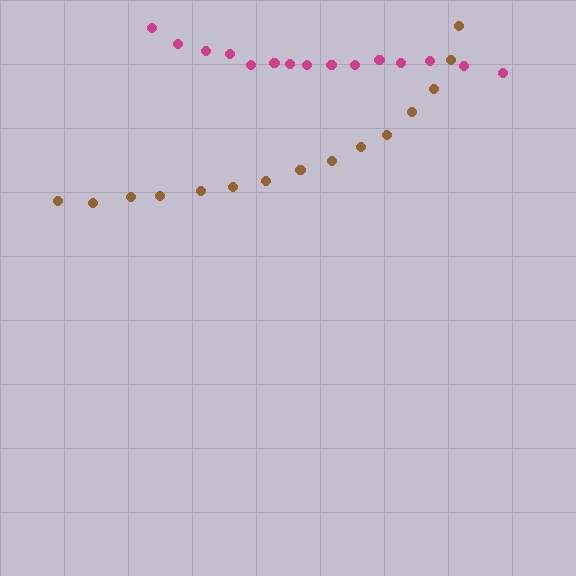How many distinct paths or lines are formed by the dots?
There are 2 distinct paths.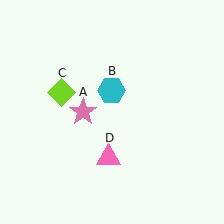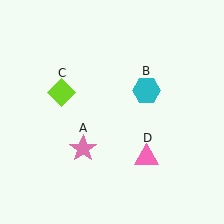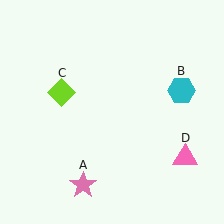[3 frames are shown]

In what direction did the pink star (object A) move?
The pink star (object A) moved down.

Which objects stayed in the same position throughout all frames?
Lime diamond (object C) remained stationary.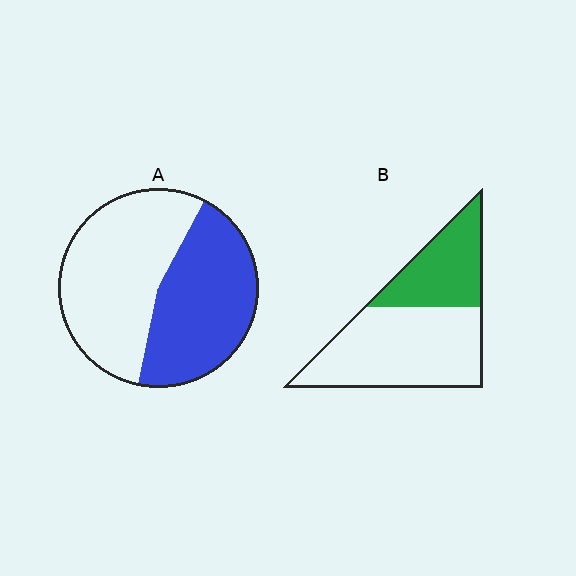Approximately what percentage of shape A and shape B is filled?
A is approximately 45% and B is approximately 35%.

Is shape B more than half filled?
No.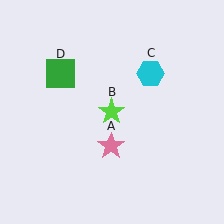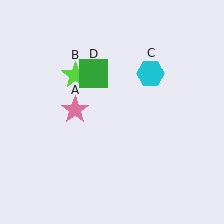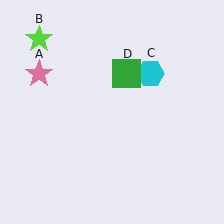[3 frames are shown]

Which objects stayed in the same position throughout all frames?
Cyan hexagon (object C) remained stationary.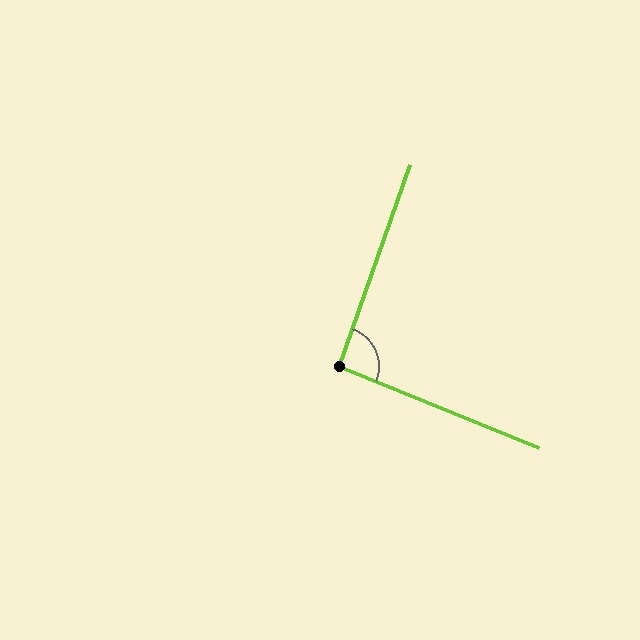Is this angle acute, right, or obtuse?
It is approximately a right angle.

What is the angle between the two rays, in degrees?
Approximately 93 degrees.